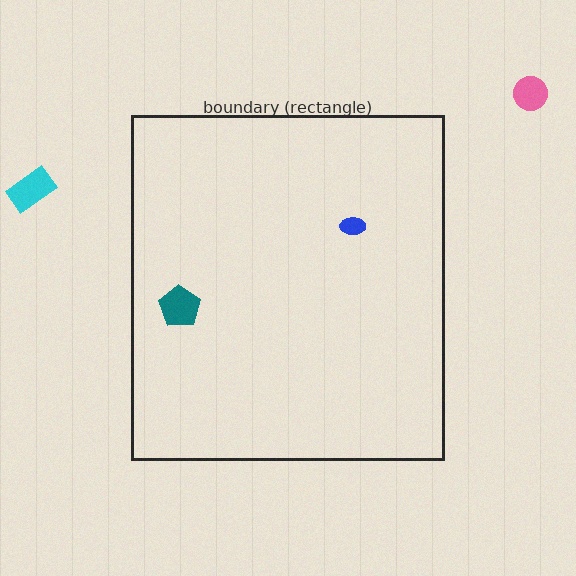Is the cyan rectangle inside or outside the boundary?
Outside.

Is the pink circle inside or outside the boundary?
Outside.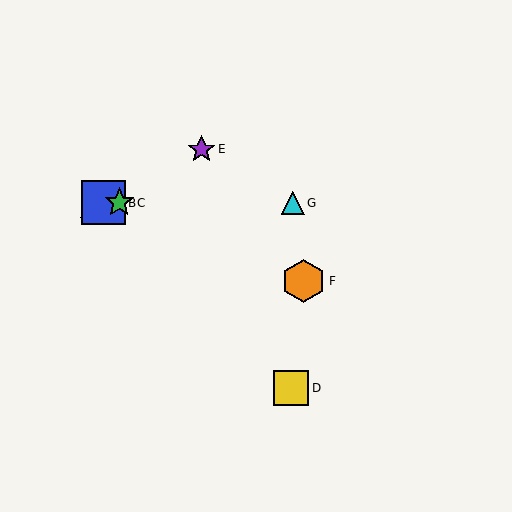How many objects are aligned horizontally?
4 objects (A, B, C, G) are aligned horizontally.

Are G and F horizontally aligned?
No, G is at y≈203 and F is at y≈281.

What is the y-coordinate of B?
Object B is at y≈203.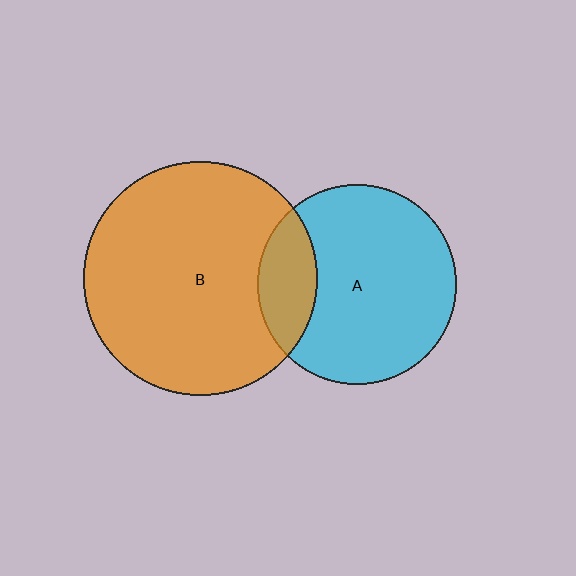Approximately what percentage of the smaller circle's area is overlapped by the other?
Approximately 20%.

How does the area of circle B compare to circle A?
Approximately 1.4 times.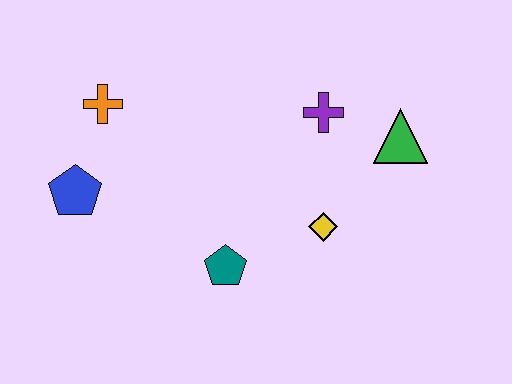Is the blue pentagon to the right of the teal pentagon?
No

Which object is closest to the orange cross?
The blue pentagon is closest to the orange cross.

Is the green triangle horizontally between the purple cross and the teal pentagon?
No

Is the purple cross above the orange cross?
No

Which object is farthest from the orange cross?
The green triangle is farthest from the orange cross.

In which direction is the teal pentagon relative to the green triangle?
The teal pentagon is to the left of the green triangle.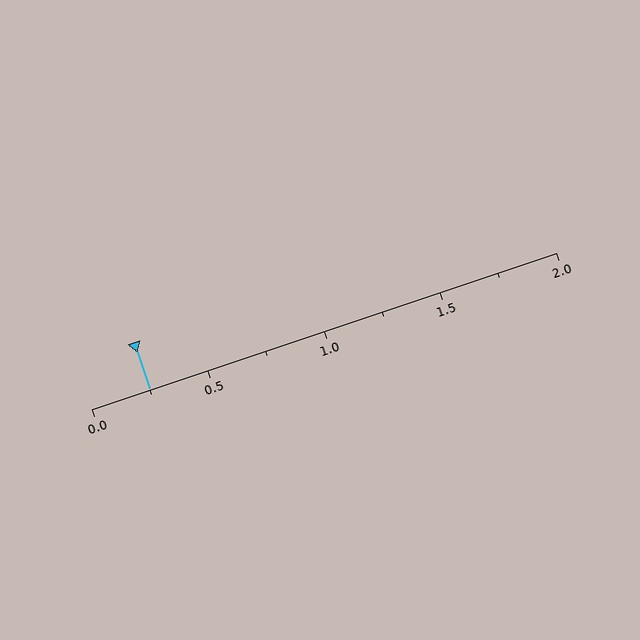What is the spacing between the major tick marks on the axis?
The major ticks are spaced 0.5 apart.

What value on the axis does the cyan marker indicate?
The marker indicates approximately 0.25.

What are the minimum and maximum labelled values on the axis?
The axis runs from 0.0 to 2.0.